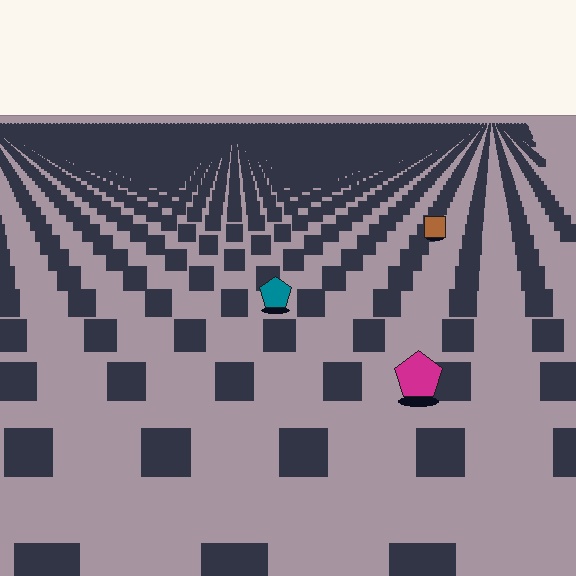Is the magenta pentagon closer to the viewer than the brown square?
Yes. The magenta pentagon is closer — you can tell from the texture gradient: the ground texture is coarser near it.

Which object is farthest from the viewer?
The brown square is farthest from the viewer. It appears smaller and the ground texture around it is denser.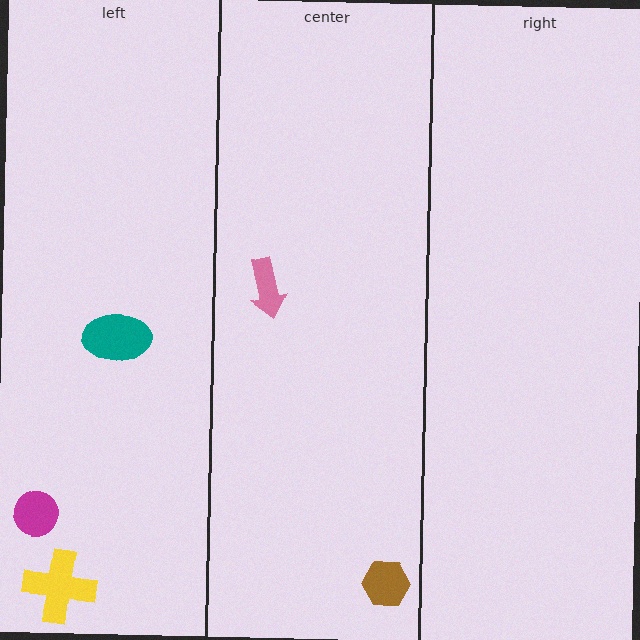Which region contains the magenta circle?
The left region.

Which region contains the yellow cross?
The left region.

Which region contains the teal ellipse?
The left region.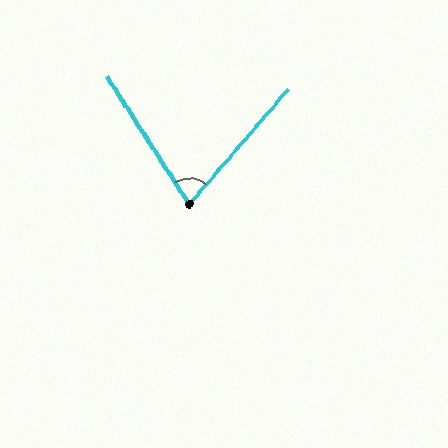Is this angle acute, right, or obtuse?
It is acute.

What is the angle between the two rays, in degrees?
Approximately 73 degrees.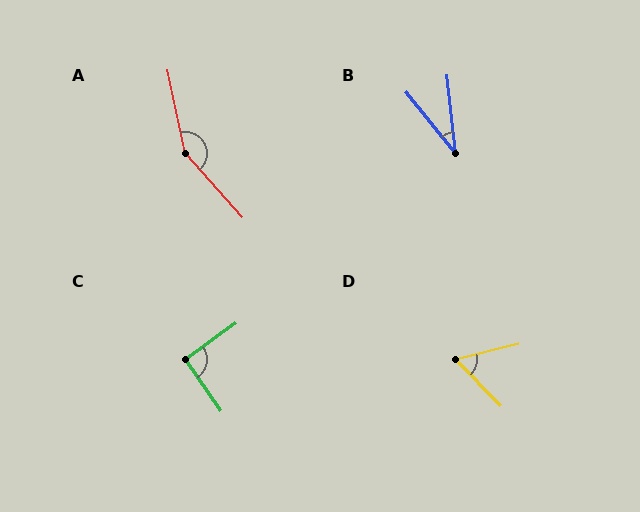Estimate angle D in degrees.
Approximately 59 degrees.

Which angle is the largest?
A, at approximately 150 degrees.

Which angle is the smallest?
B, at approximately 33 degrees.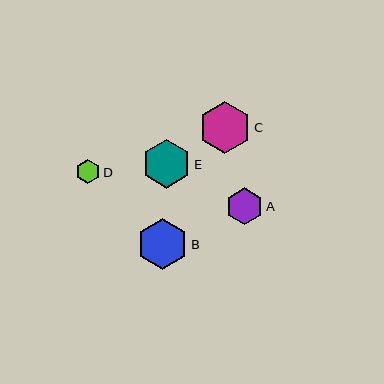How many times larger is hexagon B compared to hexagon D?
Hexagon B is approximately 2.1 times the size of hexagon D.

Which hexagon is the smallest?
Hexagon D is the smallest with a size of approximately 24 pixels.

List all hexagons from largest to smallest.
From largest to smallest: C, B, E, A, D.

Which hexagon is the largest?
Hexagon C is the largest with a size of approximately 52 pixels.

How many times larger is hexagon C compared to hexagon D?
Hexagon C is approximately 2.1 times the size of hexagon D.